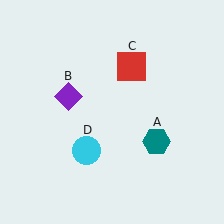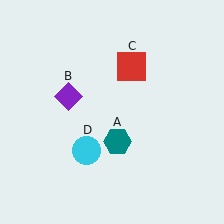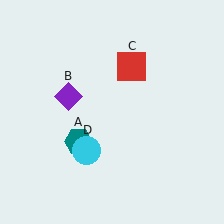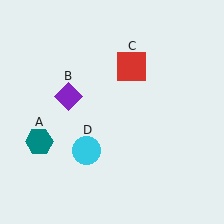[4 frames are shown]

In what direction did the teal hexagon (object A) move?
The teal hexagon (object A) moved left.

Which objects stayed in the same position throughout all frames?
Purple diamond (object B) and red square (object C) and cyan circle (object D) remained stationary.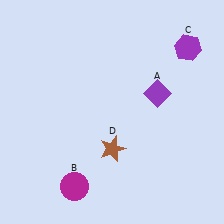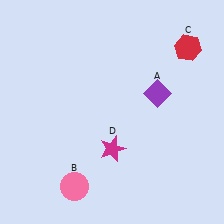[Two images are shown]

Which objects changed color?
B changed from magenta to pink. C changed from purple to red. D changed from brown to magenta.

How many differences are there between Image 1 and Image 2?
There are 3 differences between the two images.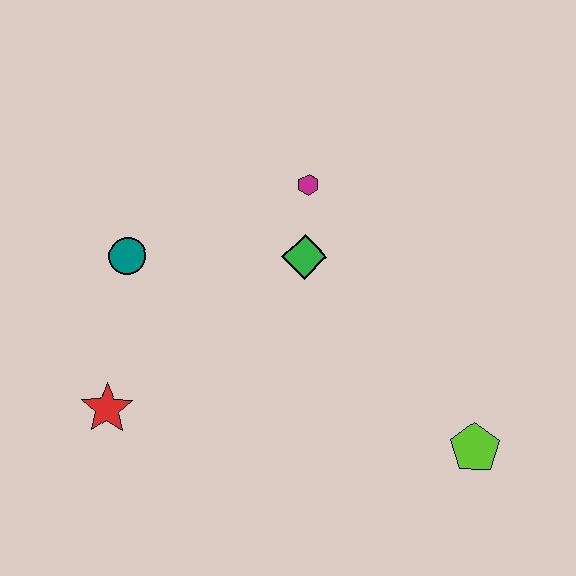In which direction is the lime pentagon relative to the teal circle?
The lime pentagon is to the right of the teal circle.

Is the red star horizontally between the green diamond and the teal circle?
No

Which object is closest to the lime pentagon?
The green diamond is closest to the lime pentagon.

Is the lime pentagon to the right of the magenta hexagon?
Yes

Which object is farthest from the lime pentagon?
The teal circle is farthest from the lime pentagon.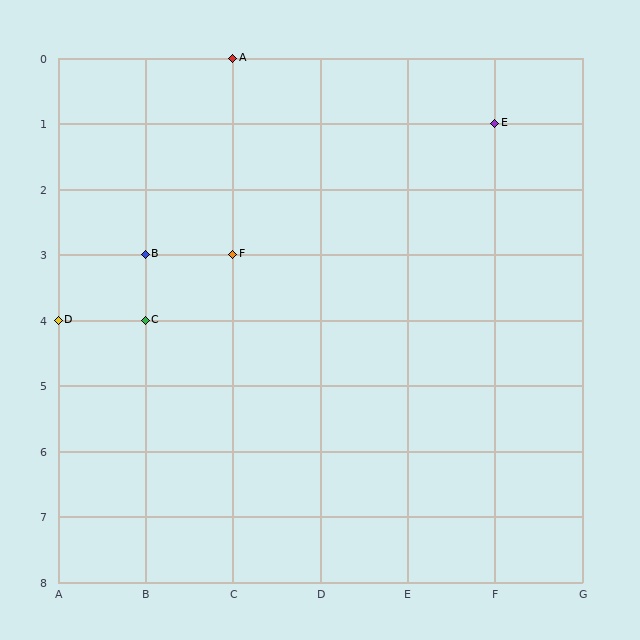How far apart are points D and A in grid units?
Points D and A are 2 columns and 4 rows apart (about 4.5 grid units diagonally).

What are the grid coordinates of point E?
Point E is at grid coordinates (F, 1).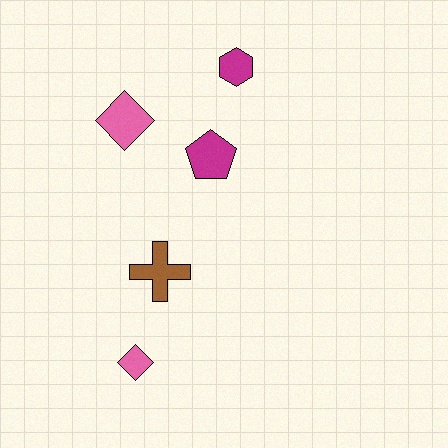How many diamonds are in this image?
There are 2 diamonds.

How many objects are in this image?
There are 5 objects.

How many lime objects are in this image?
There are no lime objects.